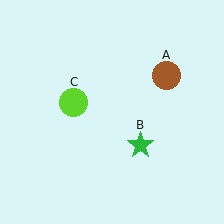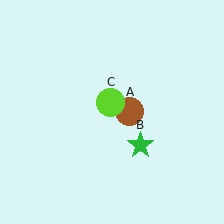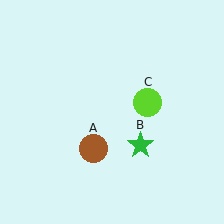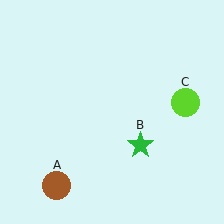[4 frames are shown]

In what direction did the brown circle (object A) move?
The brown circle (object A) moved down and to the left.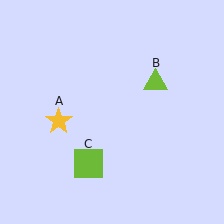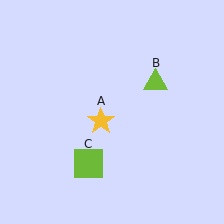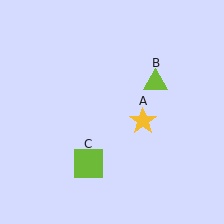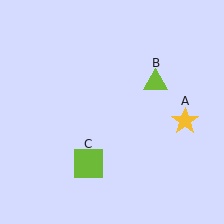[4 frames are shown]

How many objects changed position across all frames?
1 object changed position: yellow star (object A).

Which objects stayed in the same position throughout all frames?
Lime triangle (object B) and lime square (object C) remained stationary.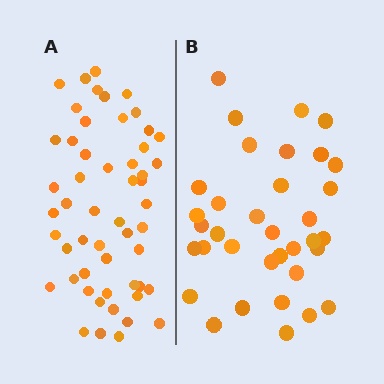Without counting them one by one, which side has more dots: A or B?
Region A (the left region) has more dots.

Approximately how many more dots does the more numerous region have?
Region A has approximately 20 more dots than region B.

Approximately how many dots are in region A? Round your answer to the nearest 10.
About 50 dots. (The exact count is 53, which rounds to 50.)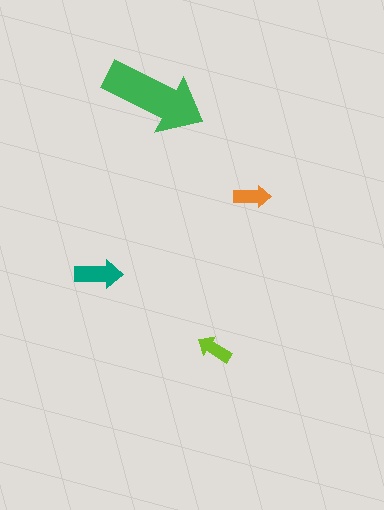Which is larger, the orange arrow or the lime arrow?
The orange one.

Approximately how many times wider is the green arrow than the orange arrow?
About 3 times wider.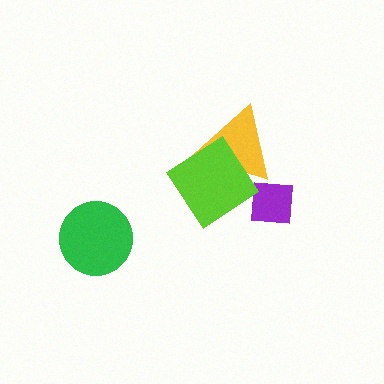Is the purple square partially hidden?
Yes, it is partially covered by another shape.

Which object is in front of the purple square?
The lime diamond is in front of the purple square.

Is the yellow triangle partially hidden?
Yes, it is partially covered by another shape.